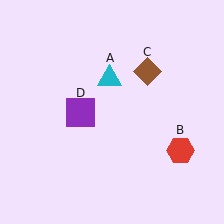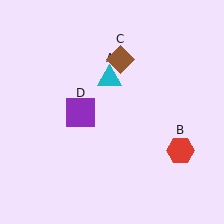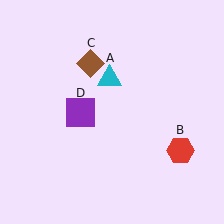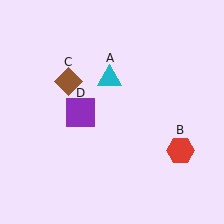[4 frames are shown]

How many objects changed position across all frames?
1 object changed position: brown diamond (object C).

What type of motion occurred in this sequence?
The brown diamond (object C) rotated counterclockwise around the center of the scene.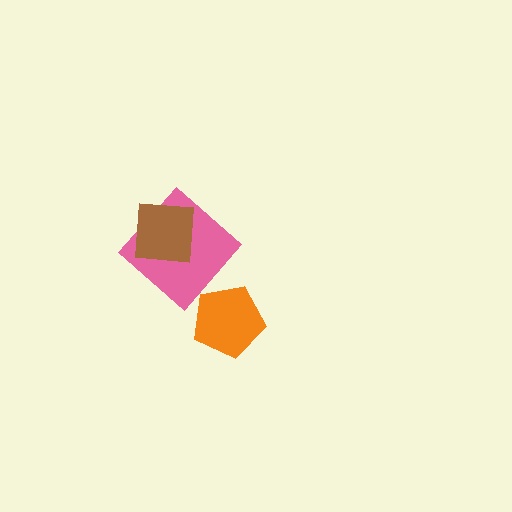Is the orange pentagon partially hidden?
No, no other shape covers it.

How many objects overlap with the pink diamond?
1 object overlaps with the pink diamond.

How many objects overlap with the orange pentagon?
0 objects overlap with the orange pentagon.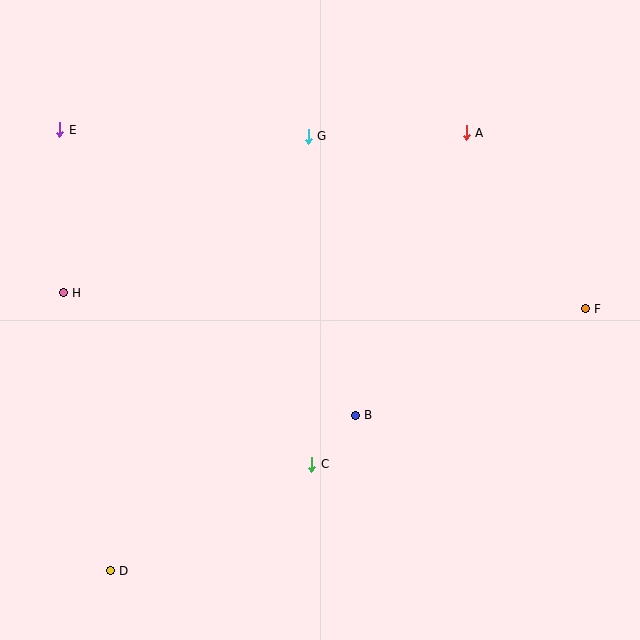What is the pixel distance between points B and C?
The distance between B and C is 65 pixels.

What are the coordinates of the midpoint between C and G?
The midpoint between C and G is at (310, 300).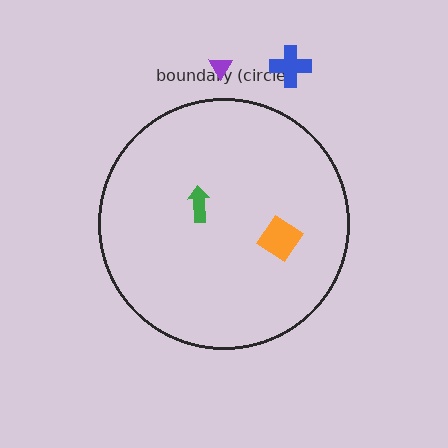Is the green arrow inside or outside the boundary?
Inside.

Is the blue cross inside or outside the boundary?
Outside.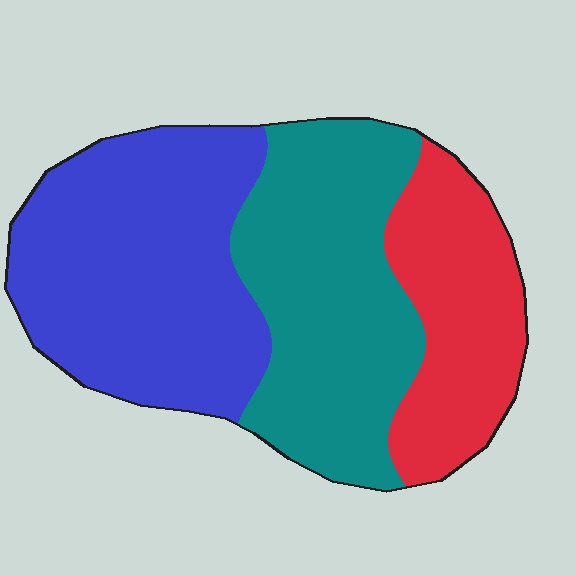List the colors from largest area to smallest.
From largest to smallest: blue, teal, red.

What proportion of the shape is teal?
Teal takes up about three eighths (3/8) of the shape.